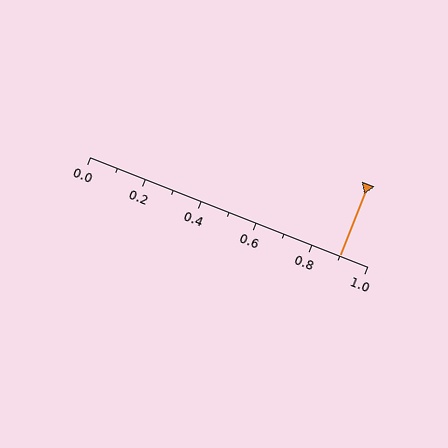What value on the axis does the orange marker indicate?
The marker indicates approximately 0.9.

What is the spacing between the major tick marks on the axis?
The major ticks are spaced 0.2 apart.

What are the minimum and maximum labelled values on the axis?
The axis runs from 0.0 to 1.0.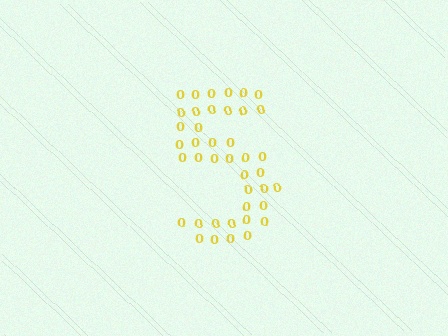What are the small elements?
The small elements are digit 0's.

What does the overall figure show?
The overall figure shows the digit 5.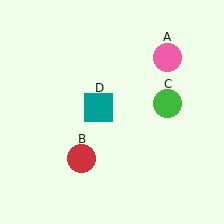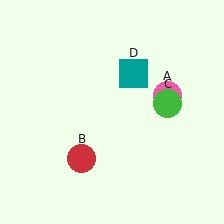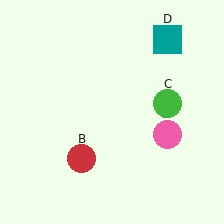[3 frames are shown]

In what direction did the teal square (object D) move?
The teal square (object D) moved up and to the right.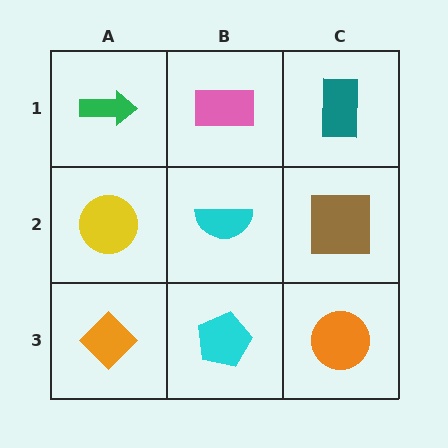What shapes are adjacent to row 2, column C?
A teal rectangle (row 1, column C), an orange circle (row 3, column C), a cyan semicircle (row 2, column B).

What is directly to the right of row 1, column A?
A pink rectangle.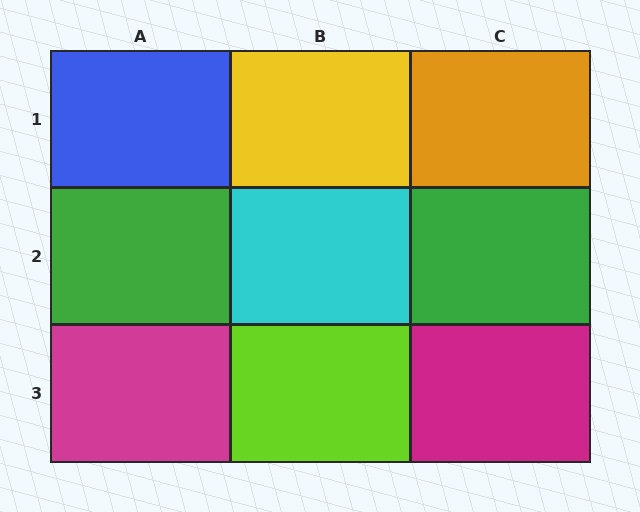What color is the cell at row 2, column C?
Green.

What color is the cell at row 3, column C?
Magenta.